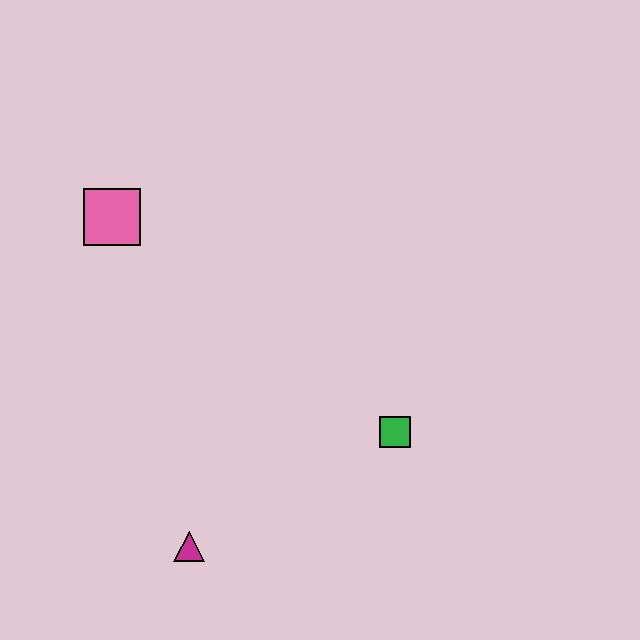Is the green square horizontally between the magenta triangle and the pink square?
No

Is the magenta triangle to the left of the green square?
Yes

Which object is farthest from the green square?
The pink square is farthest from the green square.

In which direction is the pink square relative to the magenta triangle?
The pink square is above the magenta triangle.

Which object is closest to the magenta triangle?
The green square is closest to the magenta triangle.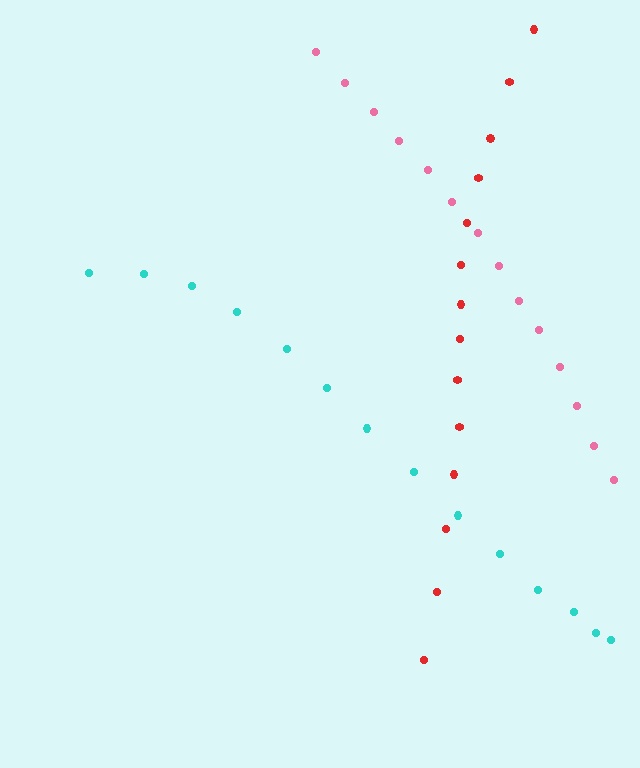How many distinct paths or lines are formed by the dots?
There are 3 distinct paths.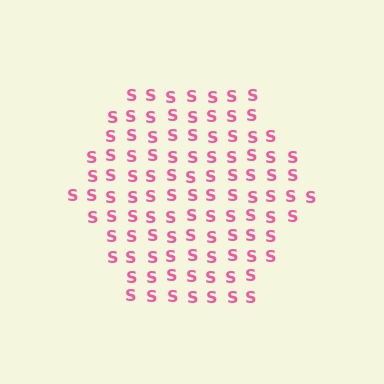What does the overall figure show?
The overall figure shows a hexagon.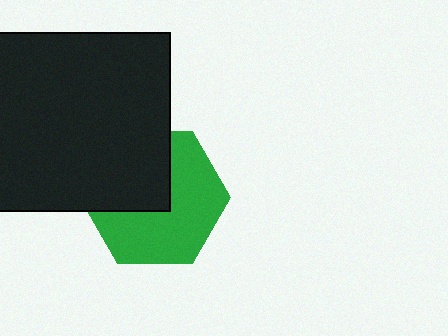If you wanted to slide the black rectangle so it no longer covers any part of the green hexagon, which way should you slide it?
Slide it toward the upper-left — that is the most direct way to separate the two shapes.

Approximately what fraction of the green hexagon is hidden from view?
Roughly 40% of the green hexagon is hidden behind the black rectangle.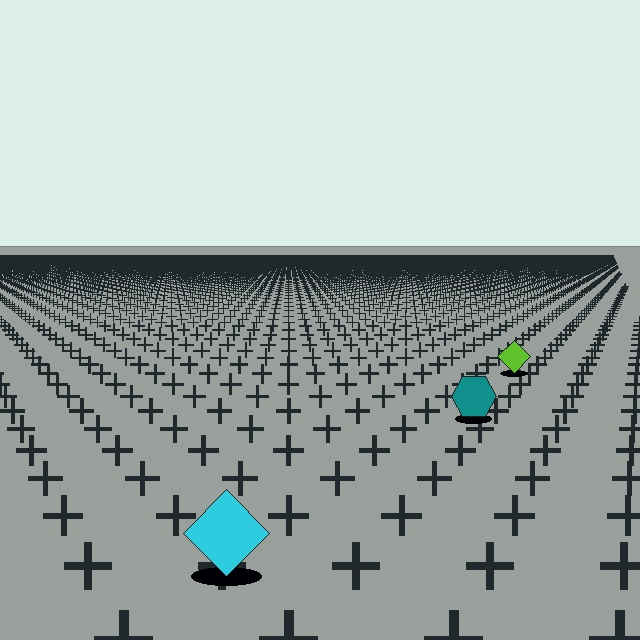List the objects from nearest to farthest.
From nearest to farthest: the cyan diamond, the teal hexagon, the lime diamond.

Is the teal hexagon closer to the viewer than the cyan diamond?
No. The cyan diamond is closer — you can tell from the texture gradient: the ground texture is coarser near it.